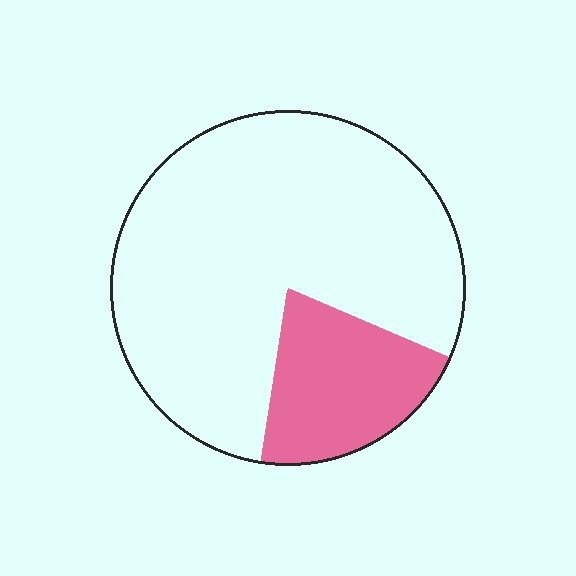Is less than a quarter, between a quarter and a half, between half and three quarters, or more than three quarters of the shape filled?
Less than a quarter.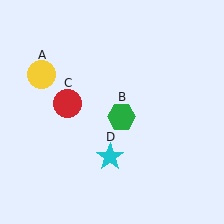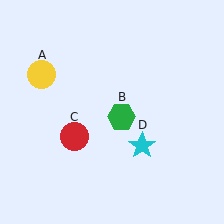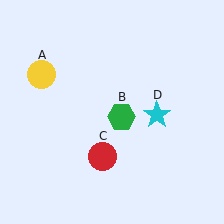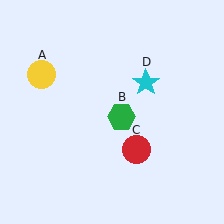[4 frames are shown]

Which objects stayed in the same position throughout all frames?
Yellow circle (object A) and green hexagon (object B) remained stationary.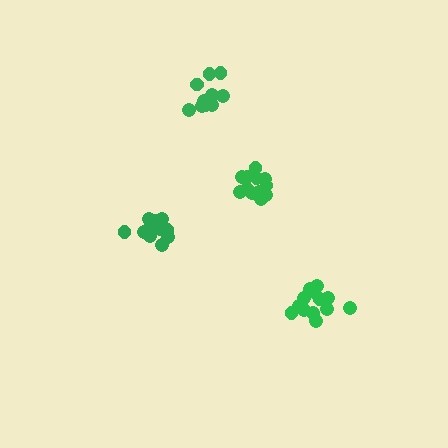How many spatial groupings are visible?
There are 4 spatial groupings.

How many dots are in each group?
Group 1: 11 dots, Group 2: 11 dots, Group 3: 12 dots, Group 4: 13 dots (47 total).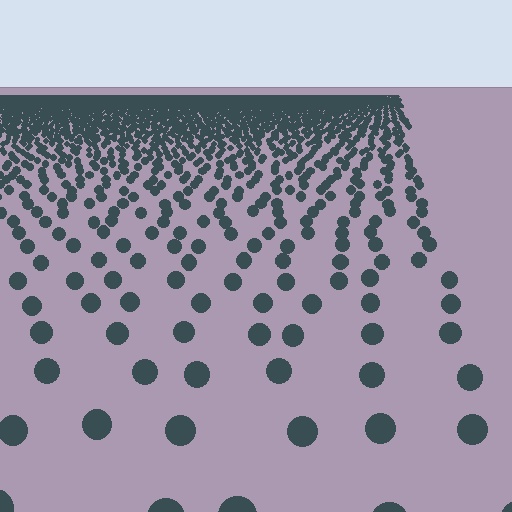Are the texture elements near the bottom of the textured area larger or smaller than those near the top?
Larger. Near the bottom, elements are closer to the viewer and appear at a bigger on-screen size.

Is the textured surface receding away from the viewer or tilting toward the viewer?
The surface is receding away from the viewer. Texture elements get smaller and denser toward the top.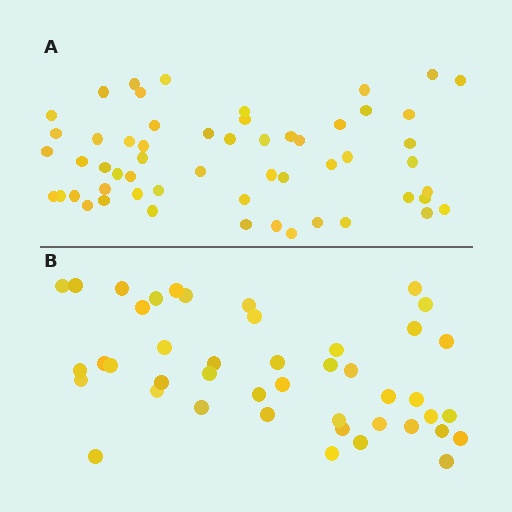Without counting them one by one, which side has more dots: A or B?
Region A (the top region) has more dots.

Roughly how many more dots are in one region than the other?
Region A has roughly 12 or so more dots than region B.